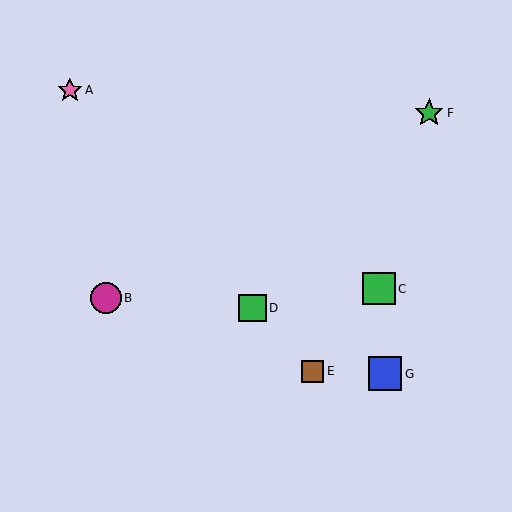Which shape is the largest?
The blue square (labeled G) is the largest.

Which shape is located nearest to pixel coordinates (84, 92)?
The pink star (labeled A) at (70, 90) is nearest to that location.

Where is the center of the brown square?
The center of the brown square is at (313, 371).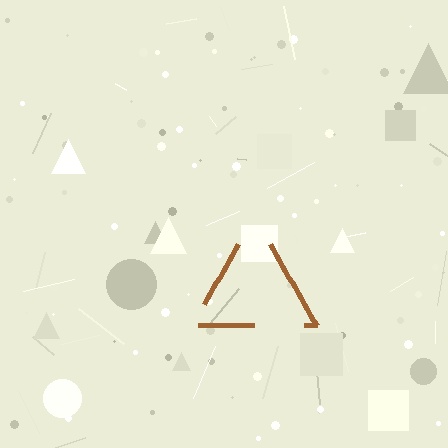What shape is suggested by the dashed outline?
The dashed outline suggests a triangle.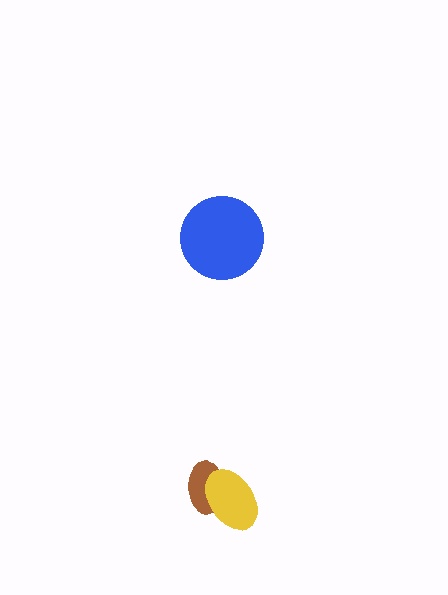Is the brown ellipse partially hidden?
Yes, it is partially covered by another shape.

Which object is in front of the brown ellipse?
The yellow ellipse is in front of the brown ellipse.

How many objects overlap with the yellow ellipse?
1 object overlaps with the yellow ellipse.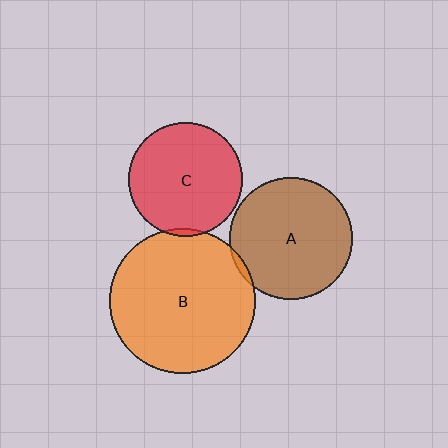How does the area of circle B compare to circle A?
Approximately 1.4 times.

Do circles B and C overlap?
Yes.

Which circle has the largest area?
Circle B (orange).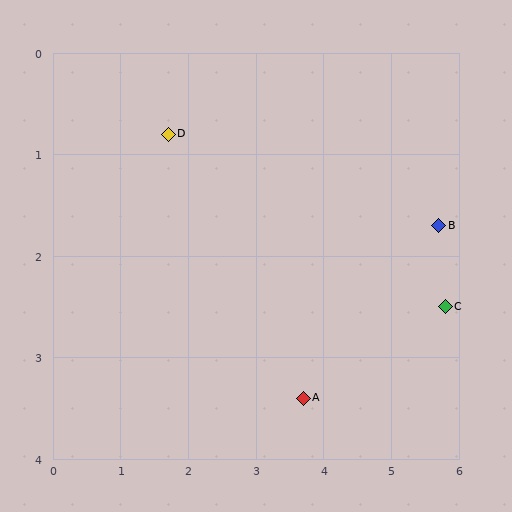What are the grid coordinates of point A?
Point A is at approximately (3.7, 3.4).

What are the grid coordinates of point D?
Point D is at approximately (1.7, 0.8).